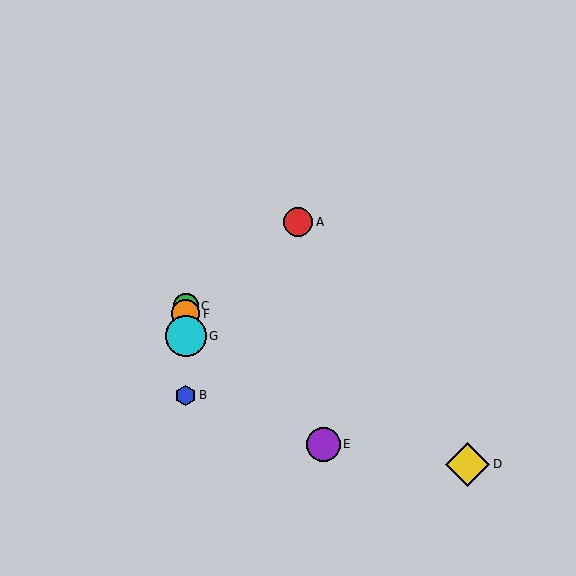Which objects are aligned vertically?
Objects B, C, F, G are aligned vertically.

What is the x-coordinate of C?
Object C is at x≈186.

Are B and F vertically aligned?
Yes, both are at x≈186.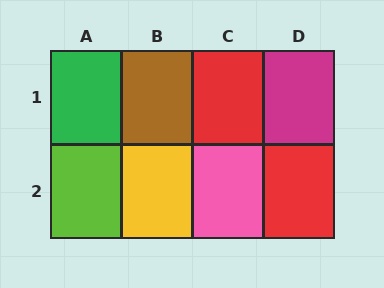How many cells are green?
1 cell is green.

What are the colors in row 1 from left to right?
Green, brown, red, magenta.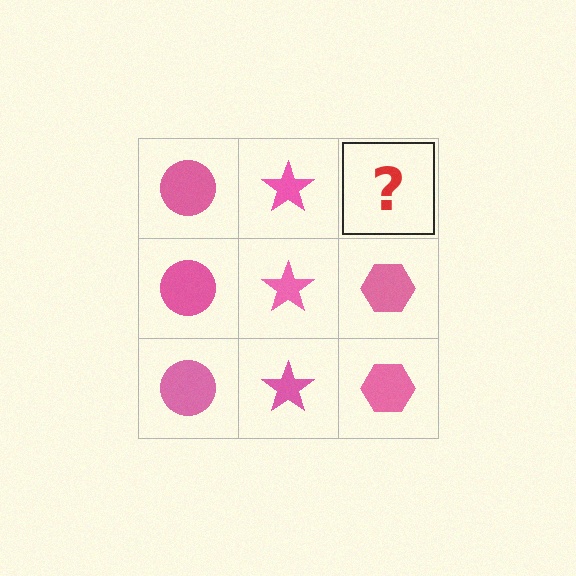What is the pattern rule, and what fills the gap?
The rule is that each column has a consistent shape. The gap should be filled with a pink hexagon.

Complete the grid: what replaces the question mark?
The question mark should be replaced with a pink hexagon.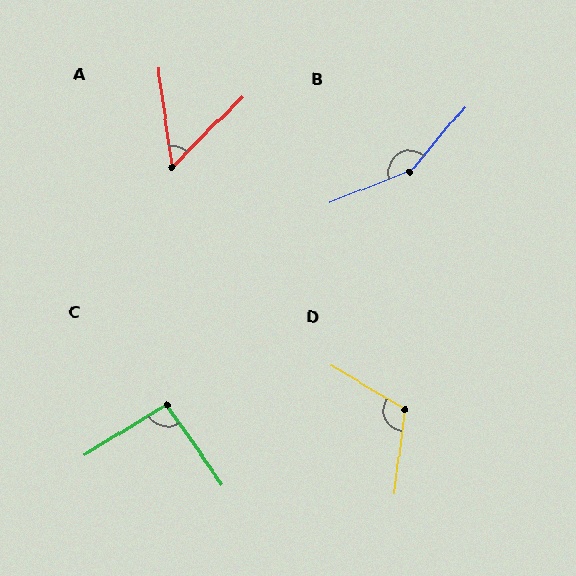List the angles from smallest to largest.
A (53°), C (93°), D (114°), B (152°).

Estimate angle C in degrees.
Approximately 93 degrees.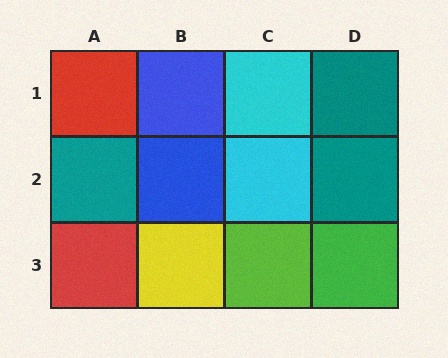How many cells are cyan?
2 cells are cyan.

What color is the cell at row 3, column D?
Green.